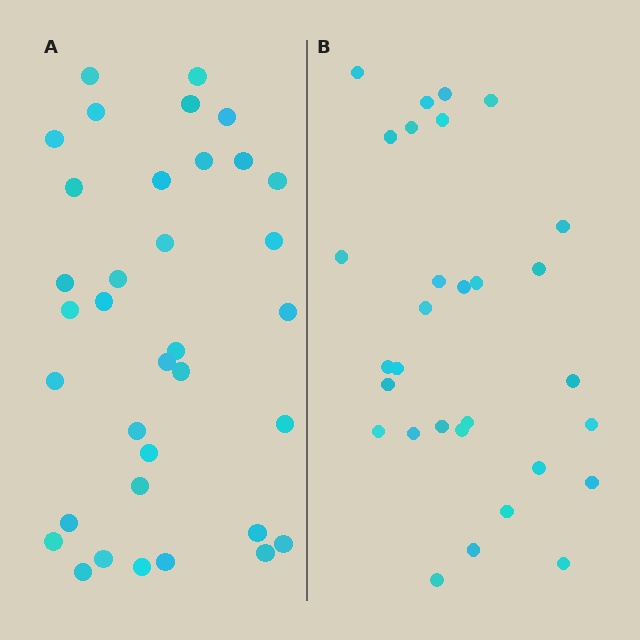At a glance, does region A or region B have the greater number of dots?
Region A (the left region) has more dots.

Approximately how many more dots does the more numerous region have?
Region A has about 5 more dots than region B.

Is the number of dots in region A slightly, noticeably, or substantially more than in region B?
Region A has only slightly more — the two regions are fairly close. The ratio is roughly 1.2 to 1.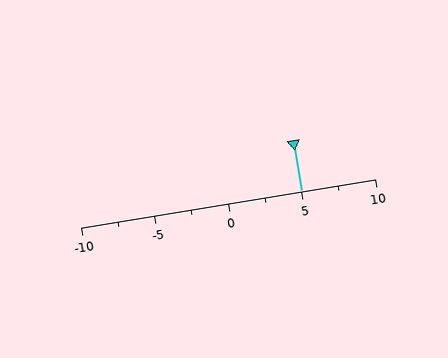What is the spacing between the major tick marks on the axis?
The major ticks are spaced 5 apart.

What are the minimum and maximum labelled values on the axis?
The axis runs from -10 to 10.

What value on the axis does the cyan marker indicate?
The marker indicates approximately 5.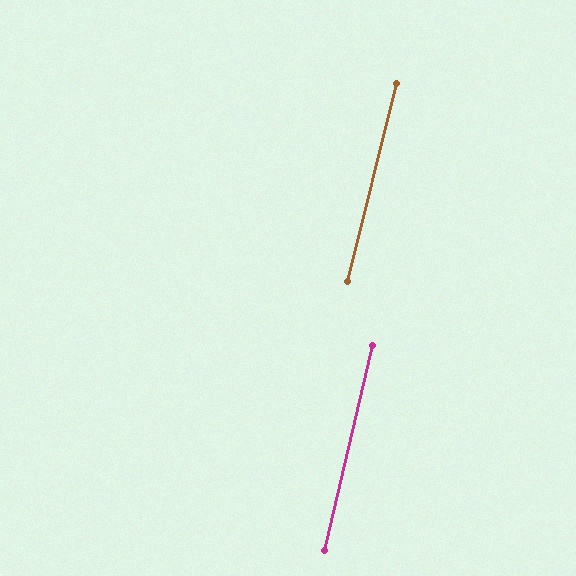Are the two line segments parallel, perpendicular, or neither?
Parallel — their directions differ by only 0.8°.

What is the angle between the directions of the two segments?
Approximately 1 degree.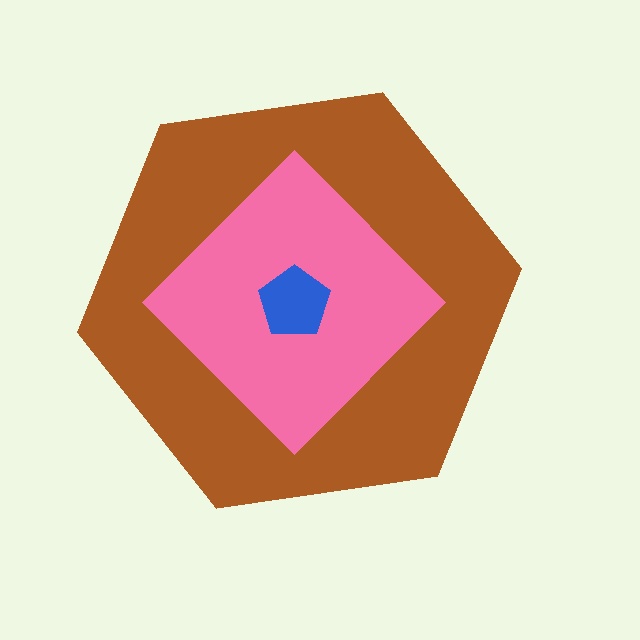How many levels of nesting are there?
3.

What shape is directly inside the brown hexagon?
The pink diamond.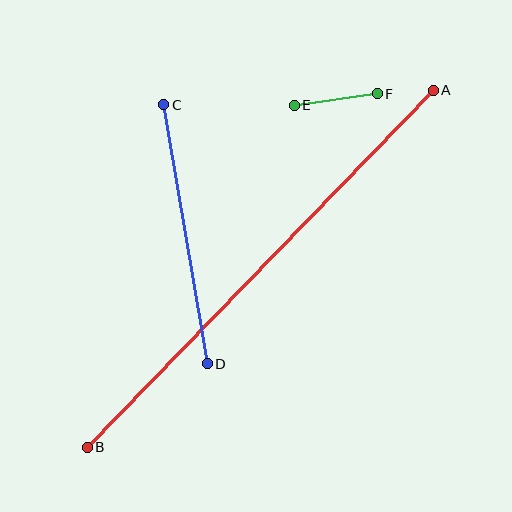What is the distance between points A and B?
The distance is approximately 497 pixels.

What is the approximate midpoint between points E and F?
The midpoint is at approximately (336, 99) pixels.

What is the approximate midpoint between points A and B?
The midpoint is at approximately (260, 269) pixels.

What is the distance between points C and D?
The distance is approximately 263 pixels.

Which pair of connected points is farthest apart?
Points A and B are farthest apart.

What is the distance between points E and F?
The distance is approximately 84 pixels.